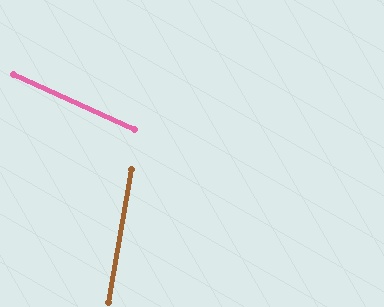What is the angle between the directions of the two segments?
Approximately 75 degrees.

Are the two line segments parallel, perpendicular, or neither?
Neither parallel nor perpendicular — they differ by about 75°.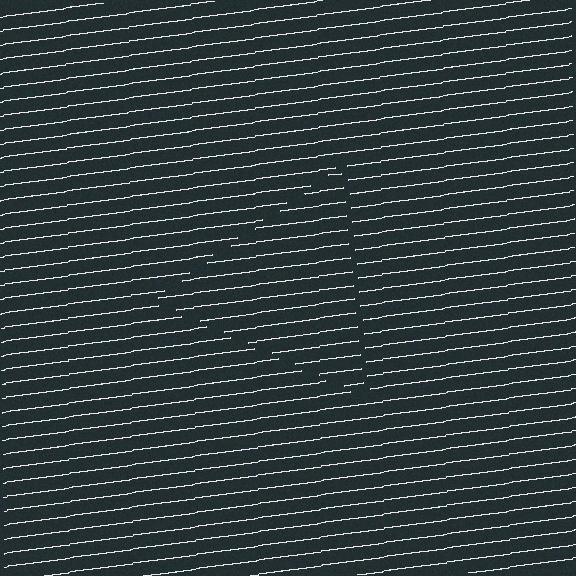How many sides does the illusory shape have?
3 sides — the line-ends trace a triangle.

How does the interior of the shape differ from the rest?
The interior of the shape contains the same grating, shifted by half a period — the contour is defined by the phase discontinuity where line-ends from the inner and outer gratings abut.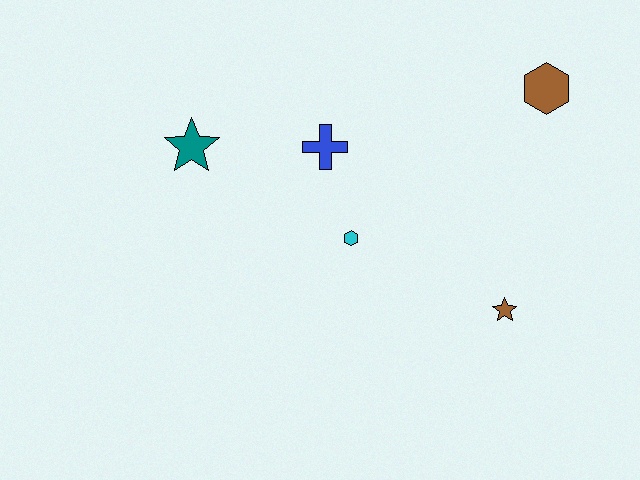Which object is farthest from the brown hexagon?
The teal star is farthest from the brown hexagon.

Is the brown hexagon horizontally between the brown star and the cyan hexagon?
No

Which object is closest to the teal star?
The blue cross is closest to the teal star.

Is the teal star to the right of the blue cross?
No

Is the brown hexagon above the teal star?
Yes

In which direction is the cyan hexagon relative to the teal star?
The cyan hexagon is to the right of the teal star.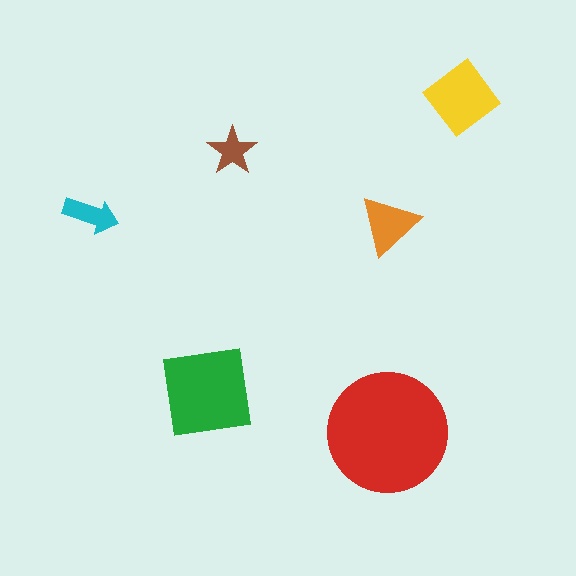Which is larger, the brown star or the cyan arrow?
The cyan arrow.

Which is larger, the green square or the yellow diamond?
The green square.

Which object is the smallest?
The brown star.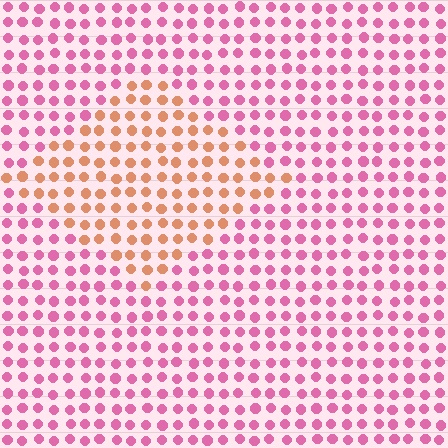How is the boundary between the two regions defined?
The boundary is defined purely by a slight shift in hue (about 52 degrees). Spacing, size, and orientation are identical on both sides.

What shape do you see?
I see a diamond.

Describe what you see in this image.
The image is filled with small pink elements in a uniform arrangement. A diamond-shaped region is visible where the elements are tinted to a slightly different hue, forming a subtle color boundary.